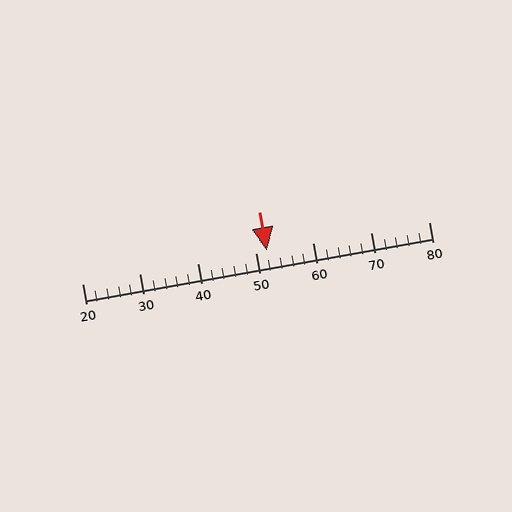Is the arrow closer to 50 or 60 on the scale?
The arrow is closer to 50.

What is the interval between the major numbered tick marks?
The major tick marks are spaced 10 units apart.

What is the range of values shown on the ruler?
The ruler shows values from 20 to 80.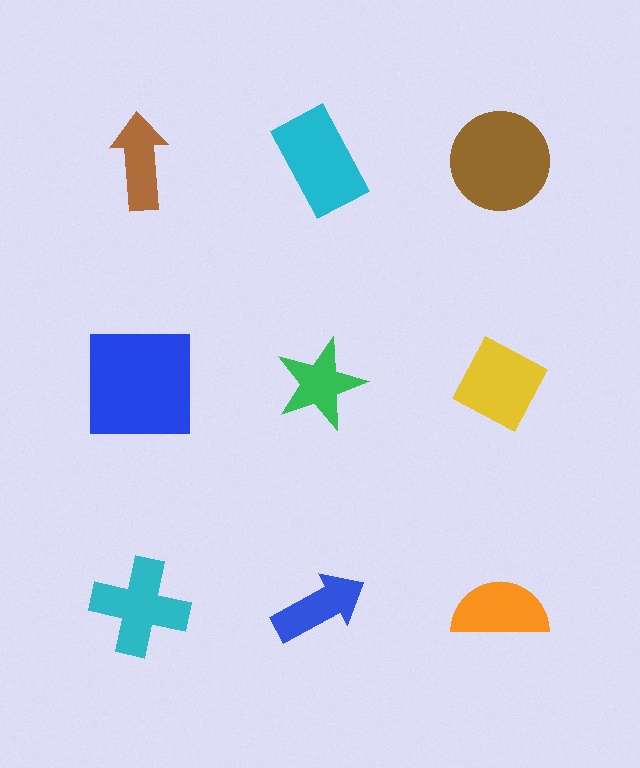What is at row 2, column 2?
A green star.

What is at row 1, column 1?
A brown arrow.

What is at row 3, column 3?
An orange semicircle.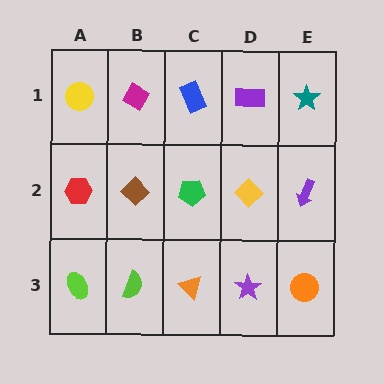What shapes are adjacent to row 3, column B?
A brown diamond (row 2, column B), a lime ellipse (row 3, column A), an orange triangle (row 3, column C).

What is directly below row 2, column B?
A lime semicircle.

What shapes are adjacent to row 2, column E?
A teal star (row 1, column E), an orange circle (row 3, column E), a yellow diamond (row 2, column D).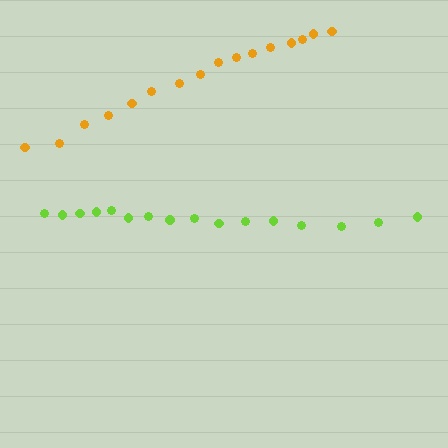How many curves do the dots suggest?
There are 2 distinct paths.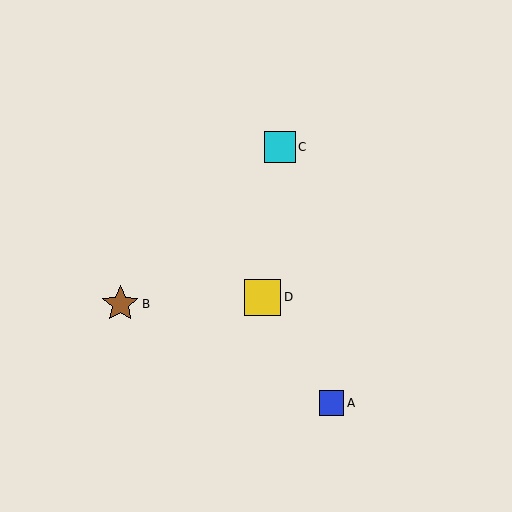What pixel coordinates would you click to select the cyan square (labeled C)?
Click at (280, 147) to select the cyan square C.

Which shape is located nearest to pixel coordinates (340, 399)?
The blue square (labeled A) at (332, 403) is nearest to that location.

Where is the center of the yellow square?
The center of the yellow square is at (263, 297).